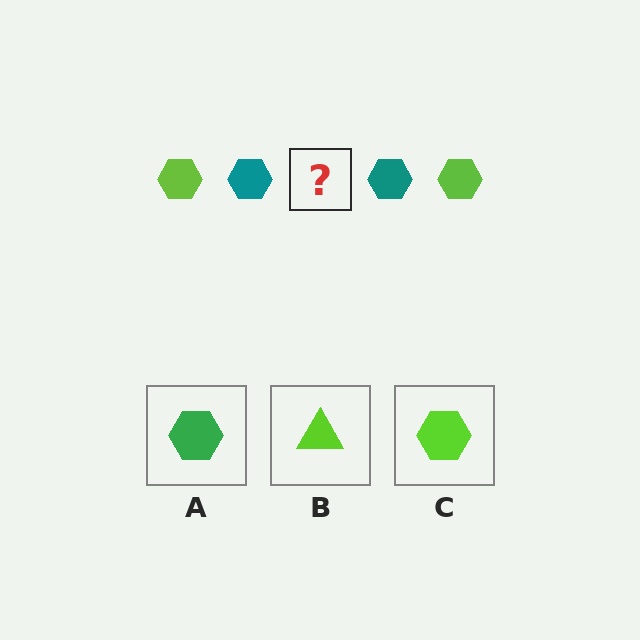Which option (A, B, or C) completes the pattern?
C.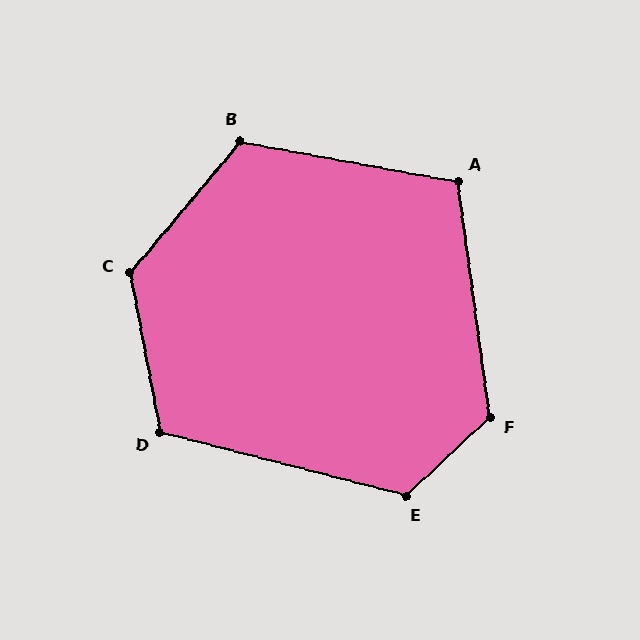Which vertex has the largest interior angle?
C, at approximately 129 degrees.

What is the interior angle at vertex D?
Approximately 115 degrees (obtuse).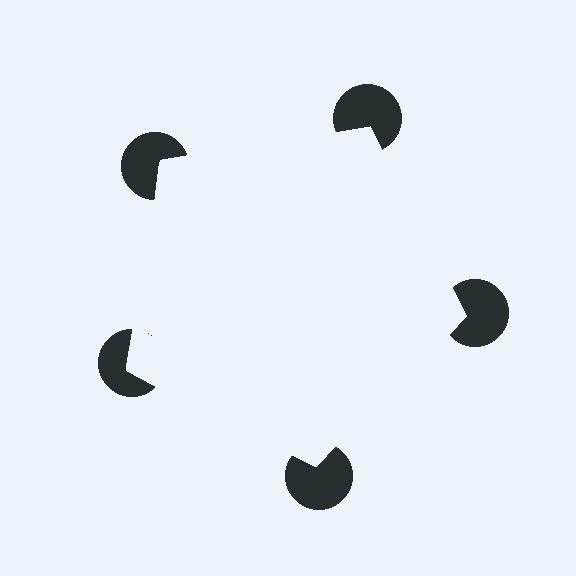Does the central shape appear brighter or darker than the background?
It typically appears slightly brighter than the background, even though no actual brightness change is drawn.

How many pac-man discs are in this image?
There are 5 — one at each vertex of the illusory pentagon.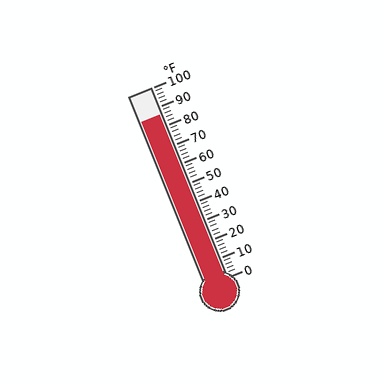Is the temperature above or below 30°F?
The temperature is above 30°F.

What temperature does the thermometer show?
The thermometer shows approximately 86°F.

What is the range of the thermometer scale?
The thermometer scale ranges from 0°F to 100°F.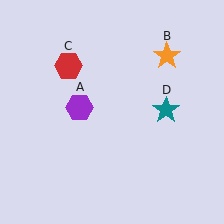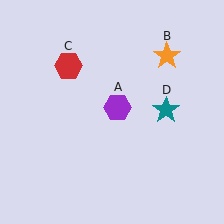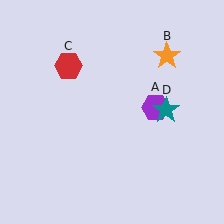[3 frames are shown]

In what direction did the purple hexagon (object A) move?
The purple hexagon (object A) moved right.